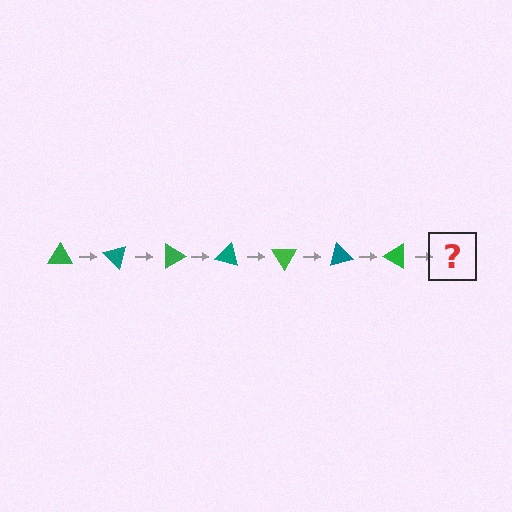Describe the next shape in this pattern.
It should be a teal triangle, rotated 315 degrees from the start.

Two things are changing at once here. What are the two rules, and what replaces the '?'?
The two rules are that it rotates 45 degrees each step and the color cycles through green and teal. The '?' should be a teal triangle, rotated 315 degrees from the start.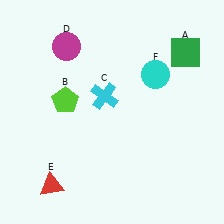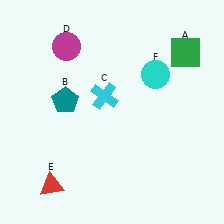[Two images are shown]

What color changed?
The pentagon (B) changed from lime in Image 1 to teal in Image 2.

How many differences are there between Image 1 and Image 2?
There is 1 difference between the two images.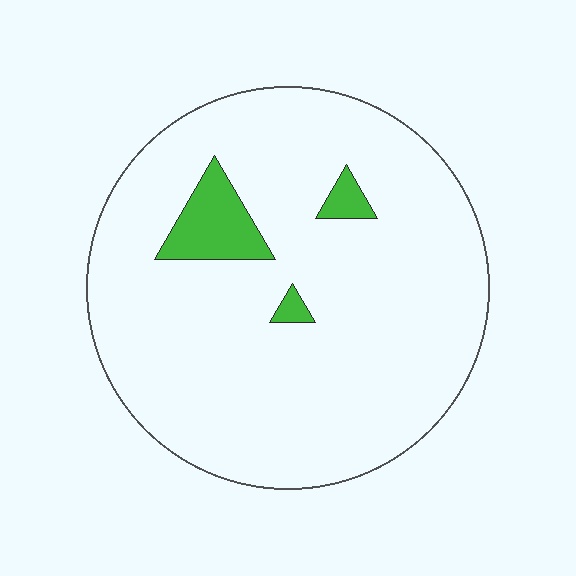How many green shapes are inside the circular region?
3.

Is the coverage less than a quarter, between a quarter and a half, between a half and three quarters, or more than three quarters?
Less than a quarter.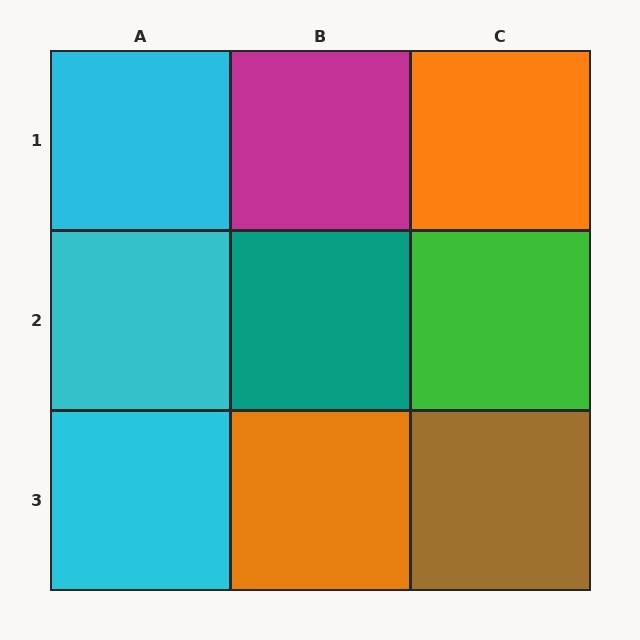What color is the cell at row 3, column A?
Cyan.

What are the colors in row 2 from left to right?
Cyan, teal, green.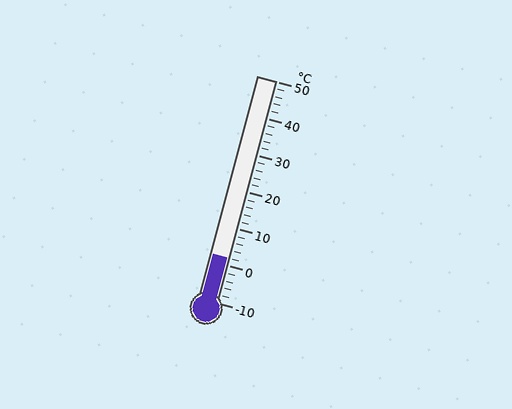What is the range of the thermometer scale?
The thermometer scale ranges from -10°C to 50°C.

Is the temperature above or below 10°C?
The temperature is below 10°C.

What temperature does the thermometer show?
The thermometer shows approximately 2°C.